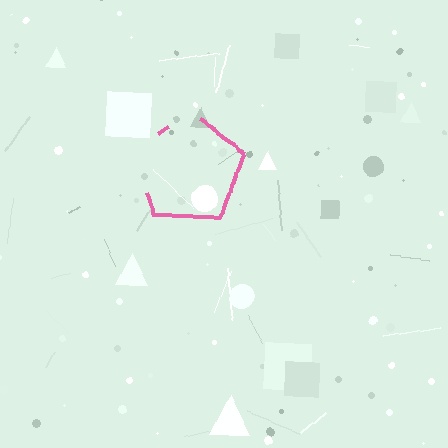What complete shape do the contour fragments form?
The contour fragments form a pentagon.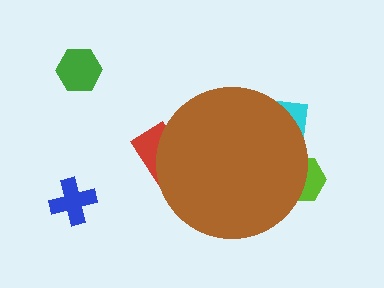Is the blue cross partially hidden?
No, the blue cross is fully visible.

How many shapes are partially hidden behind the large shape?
3 shapes are partially hidden.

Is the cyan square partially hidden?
Yes, the cyan square is partially hidden behind the brown circle.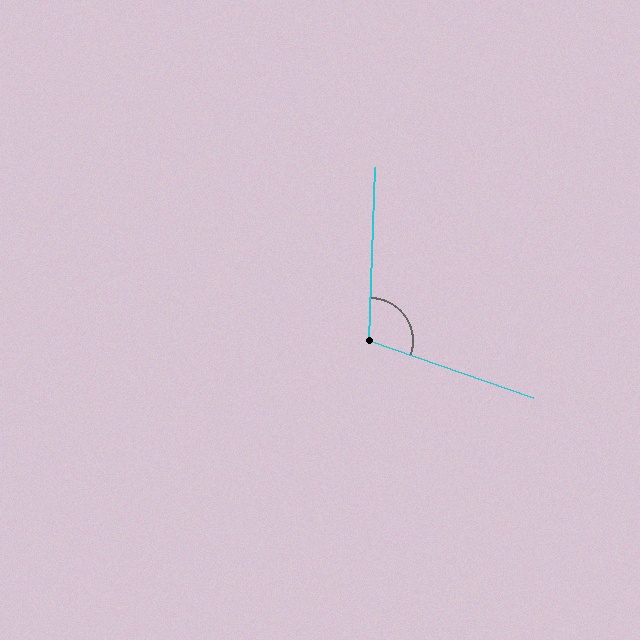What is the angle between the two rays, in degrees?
Approximately 107 degrees.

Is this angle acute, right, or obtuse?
It is obtuse.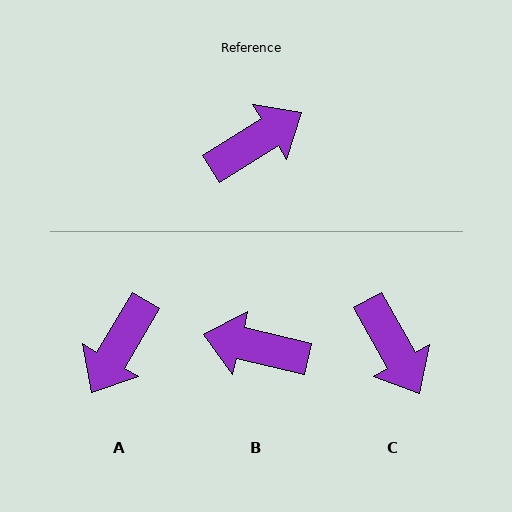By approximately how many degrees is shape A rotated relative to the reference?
Approximately 153 degrees clockwise.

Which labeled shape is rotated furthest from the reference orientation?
A, about 153 degrees away.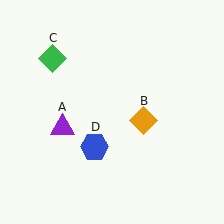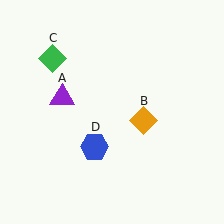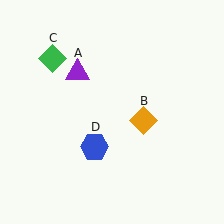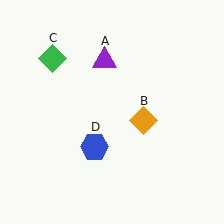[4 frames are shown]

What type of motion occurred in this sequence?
The purple triangle (object A) rotated clockwise around the center of the scene.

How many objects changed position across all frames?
1 object changed position: purple triangle (object A).